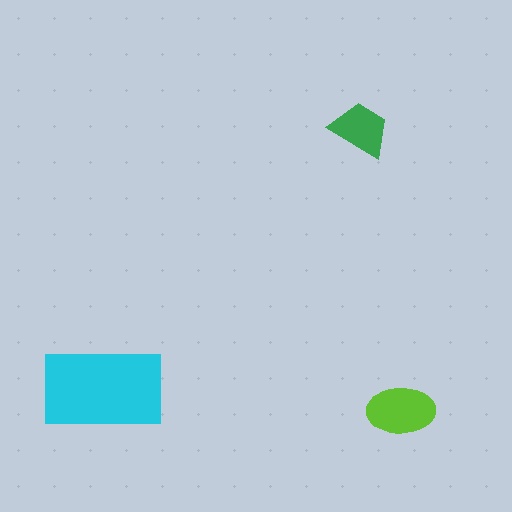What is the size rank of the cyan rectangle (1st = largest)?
1st.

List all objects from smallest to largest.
The green trapezoid, the lime ellipse, the cyan rectangle.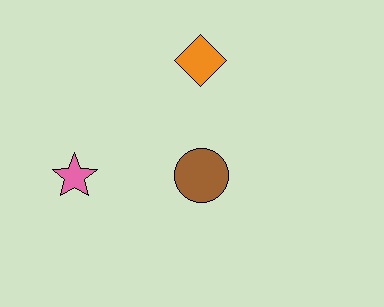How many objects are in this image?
There are 3 objects.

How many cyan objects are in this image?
There are no cyan objects.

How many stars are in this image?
There is 1 star.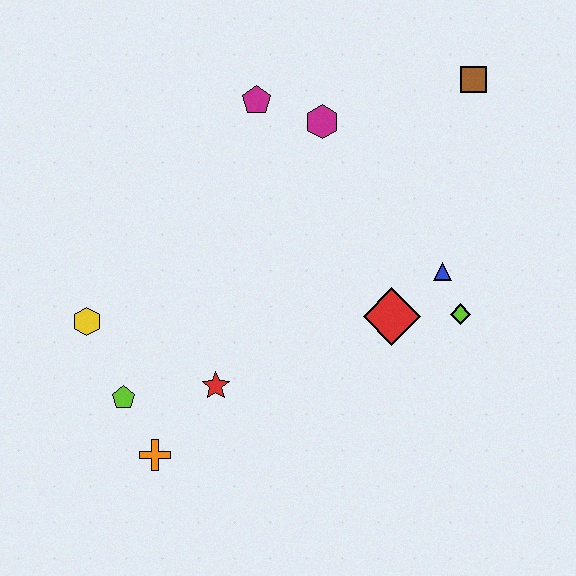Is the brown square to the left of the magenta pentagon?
No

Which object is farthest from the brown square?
The orange cross is farthest from the brown square.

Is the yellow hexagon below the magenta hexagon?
Yes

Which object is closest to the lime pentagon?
The orange cross is closest to the lime pentagon.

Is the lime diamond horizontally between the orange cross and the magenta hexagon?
No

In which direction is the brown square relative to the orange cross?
The brown square is above the orange cross.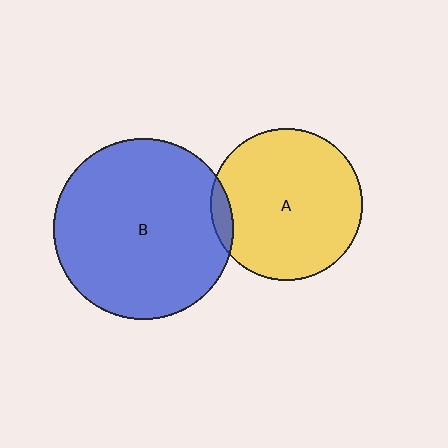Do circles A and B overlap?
Yes.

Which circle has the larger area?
Circle B (blue).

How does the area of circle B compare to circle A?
Approximately 1.4 times.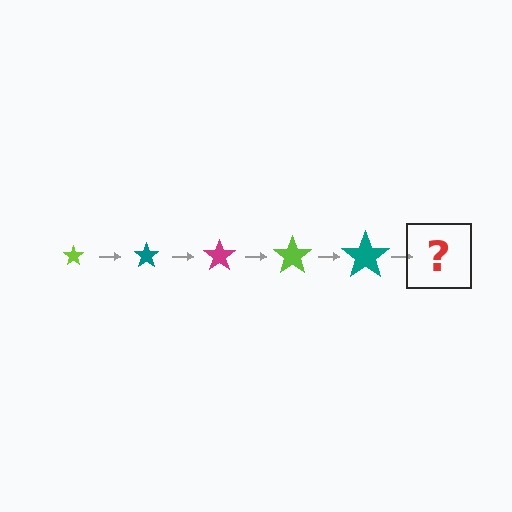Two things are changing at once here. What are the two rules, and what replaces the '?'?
The two rules are that the star grows larger each step and the color cycles through lime, teal, and magenta. The '?' should be a magenta star, larger than the previous one.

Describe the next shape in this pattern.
It should be a magenta star, larger than the previous one.